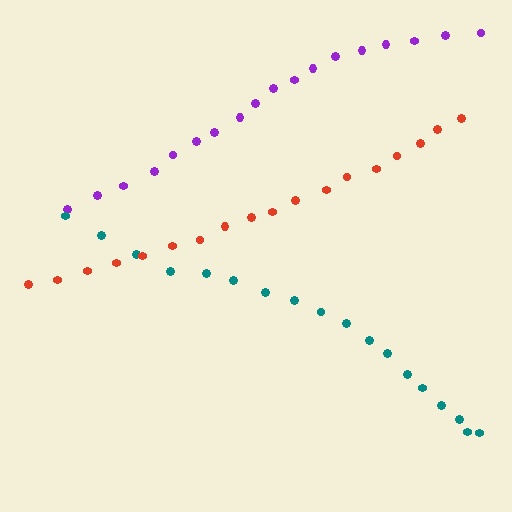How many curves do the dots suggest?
There are 3 distinct paths.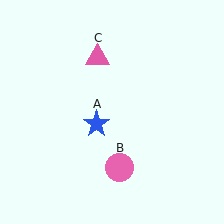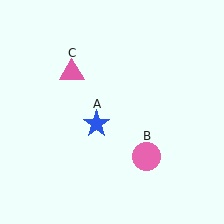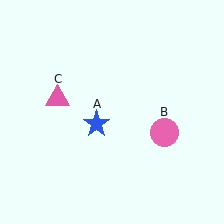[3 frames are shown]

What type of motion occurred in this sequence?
The pink circle (object B), pink triangle (object C) rotated counterclockwise around the center of the scene.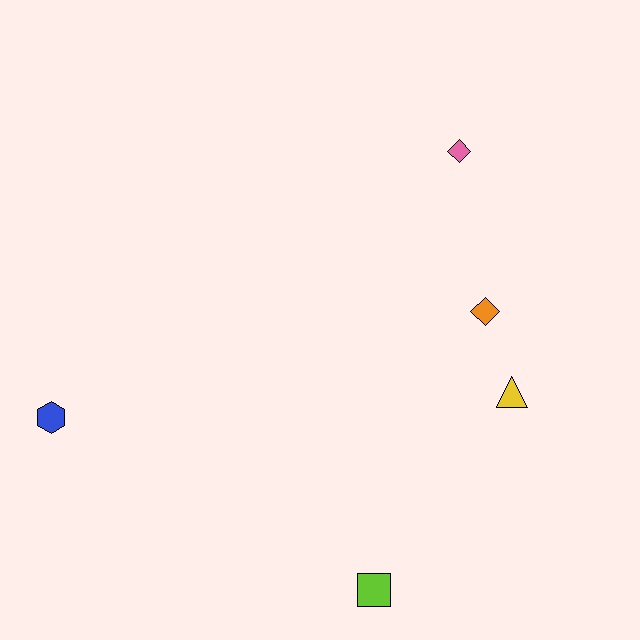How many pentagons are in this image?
There are no pentagons.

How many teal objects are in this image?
There are no teal objects.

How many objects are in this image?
There are 5 objects.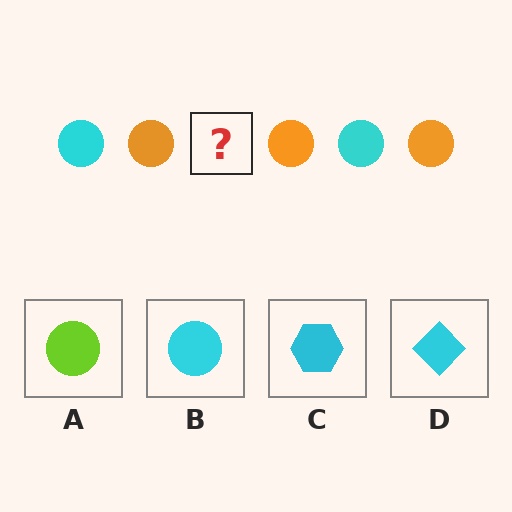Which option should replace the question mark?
Option B.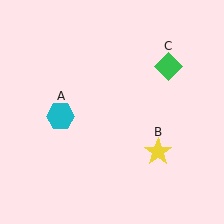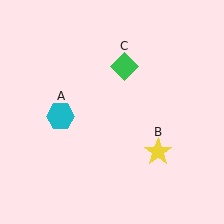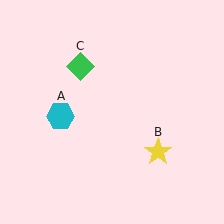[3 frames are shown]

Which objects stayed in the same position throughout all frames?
Cyan hexagon (object A) and yellow star (object B) remained stationary.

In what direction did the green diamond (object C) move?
The green diamond (object C) moved left.